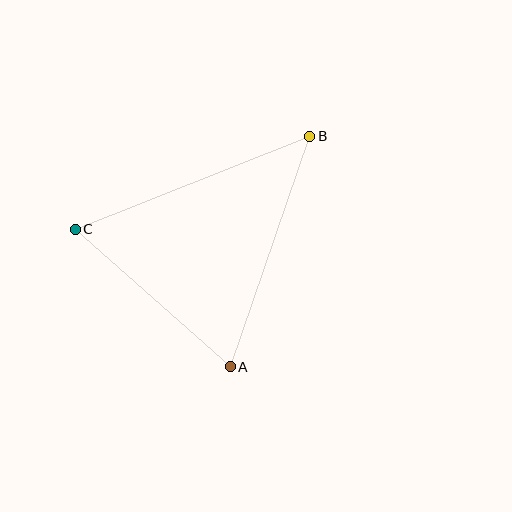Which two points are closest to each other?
Points A and C are closest to each other.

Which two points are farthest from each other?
Points B and C are farthest from each other.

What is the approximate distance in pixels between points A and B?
The distance between A and B is approximately 244 pixels.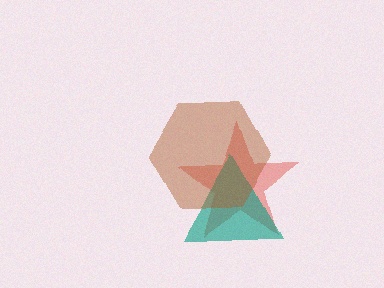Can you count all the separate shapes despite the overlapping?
Yes, there are 3 separate shapes.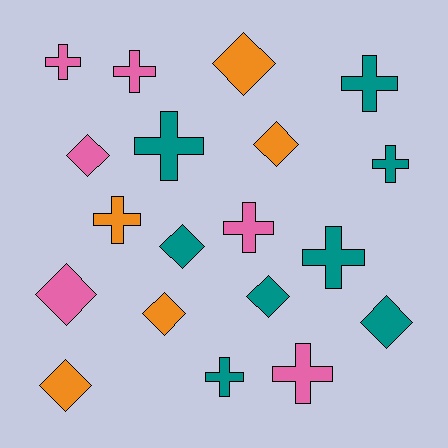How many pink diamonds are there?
There are 2 pink diamonds.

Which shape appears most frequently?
Cross, with 10 objects.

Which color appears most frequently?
Teal, with 8 objects.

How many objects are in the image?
There are 19 objects.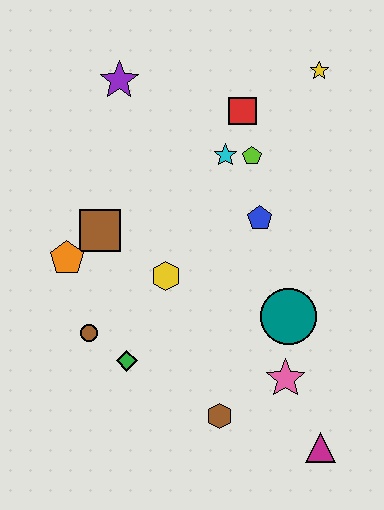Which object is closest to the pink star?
The teal circle is closest to the pink star.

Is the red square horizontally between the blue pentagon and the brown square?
Yes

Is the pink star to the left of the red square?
No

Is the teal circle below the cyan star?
Yes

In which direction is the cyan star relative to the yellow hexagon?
The cyan star is above the yellow hexagon.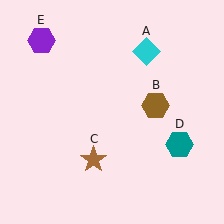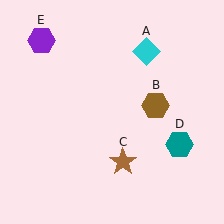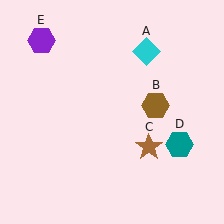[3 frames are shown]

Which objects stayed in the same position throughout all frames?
Cyan diamond (object A) and brown hexagon (object B) and teal hexagon (object D) and purple hexagon (object E) remained stationary.